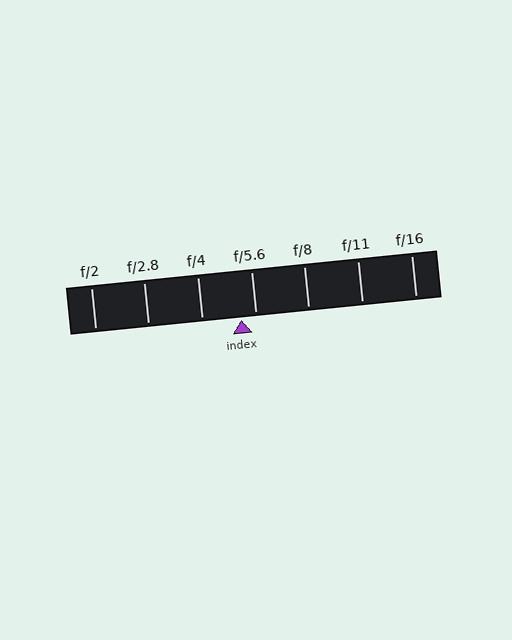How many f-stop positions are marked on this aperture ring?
There are 7 f-stop positions marked.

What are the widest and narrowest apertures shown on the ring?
The widest aperture shown is f/2 and the narrowest is f/16.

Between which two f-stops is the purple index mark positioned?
The index mark is between f/4 and f/5.6.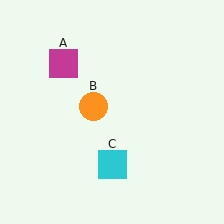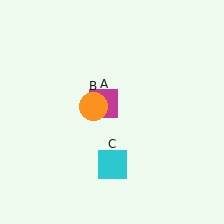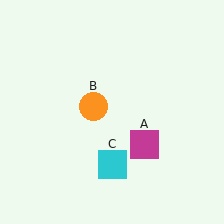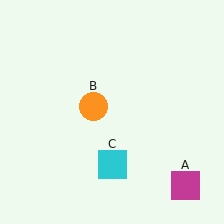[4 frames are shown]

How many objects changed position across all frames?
1 object changed position: magenta square (object A).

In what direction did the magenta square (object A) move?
The magenta square (object A) moved down and to the right.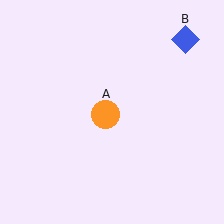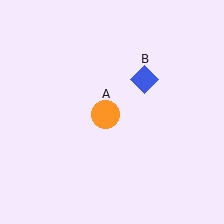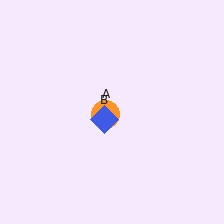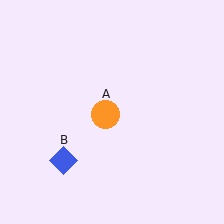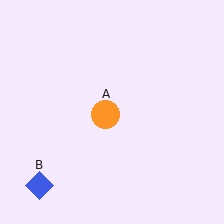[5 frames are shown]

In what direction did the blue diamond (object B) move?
The blue diamond (object B) moved down and to the left.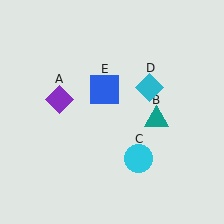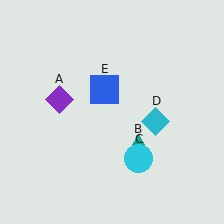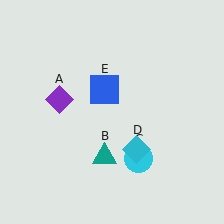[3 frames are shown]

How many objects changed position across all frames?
2 objects changed position: teal triangle (object B), cyan diamond (object D).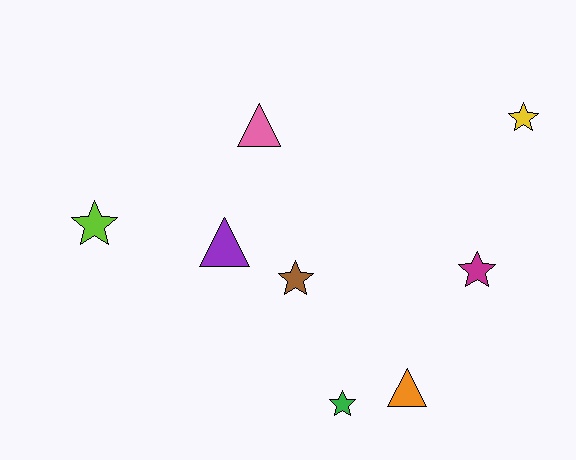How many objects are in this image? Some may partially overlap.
There are 8 objects.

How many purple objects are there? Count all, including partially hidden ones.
There is 1 purple object.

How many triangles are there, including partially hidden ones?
There are 3 triangles.